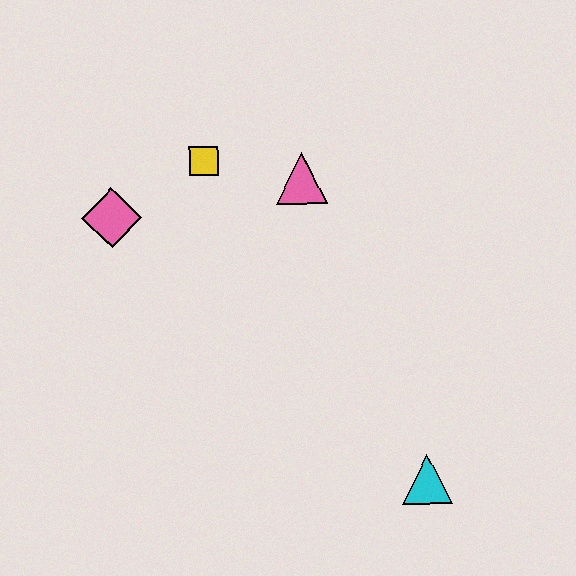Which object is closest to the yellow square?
The pink triangle is closest to the yellow square.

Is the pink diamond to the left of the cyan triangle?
Yes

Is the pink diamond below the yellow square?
Yes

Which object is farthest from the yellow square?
The cyan triangle is farthest from the yellow square.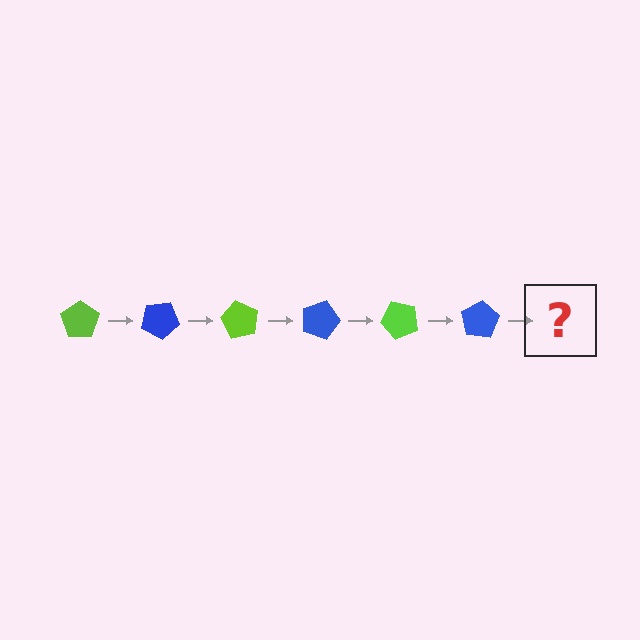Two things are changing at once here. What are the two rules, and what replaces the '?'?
The two rules are that it rotates 30 degrees each step and the color cycles through lime and blue. The '?' should be a lime pentagon, rotated 180 degrees from the start.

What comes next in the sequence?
The next element should be a lime pentagon, rotated 180 degrees from the start.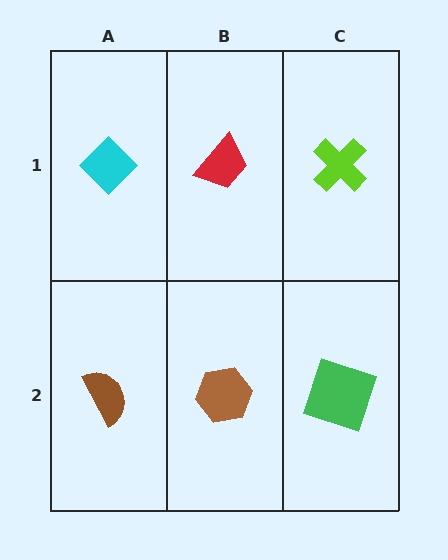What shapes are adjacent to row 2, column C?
A lime cross (row 1, column C), a brown hexagon (row 2, column B).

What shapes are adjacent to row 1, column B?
A brown hexagon (row 2, column B), a cyan diamond (row 1, column A), a lime cross (row 1, column C).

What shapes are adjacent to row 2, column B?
A red trapezoid (row 1, column B), a brown semicircle (row 2, column A), a green square (row 2, column C).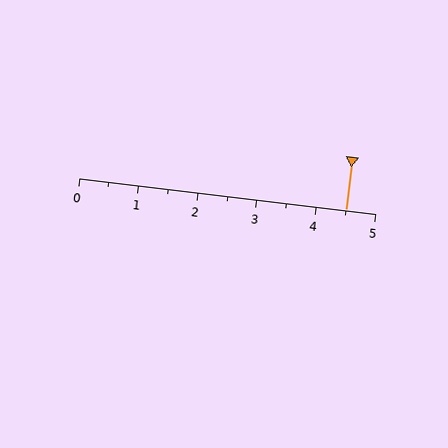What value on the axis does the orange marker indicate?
The marker indicates approximately 4.5.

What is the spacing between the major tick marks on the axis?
The major ticks are spaced 1 apart.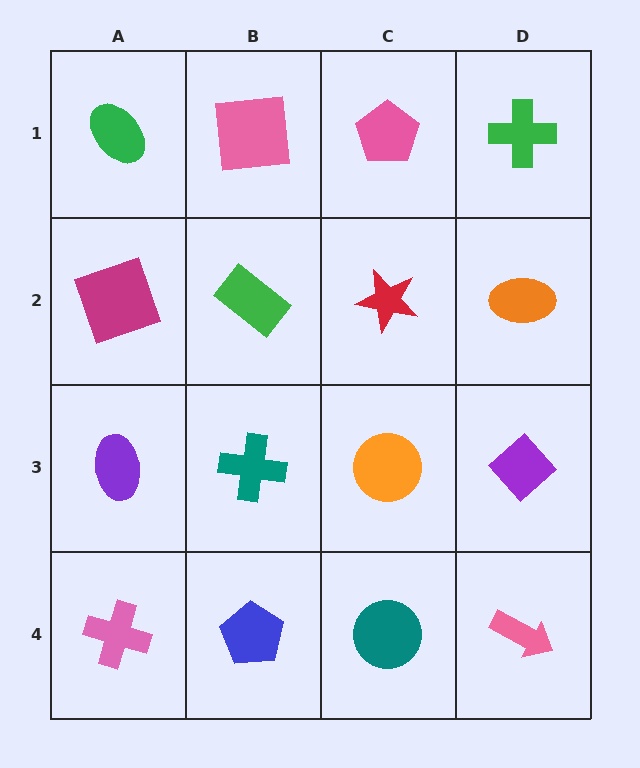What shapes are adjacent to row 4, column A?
A purple ellipse (row 3, column A), a blue pentagon (row 4, column B).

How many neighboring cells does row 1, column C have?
3.